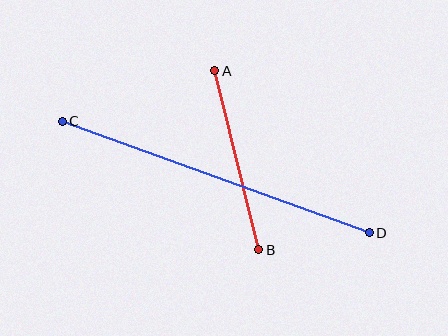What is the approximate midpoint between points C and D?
The midpoint is at approximately (216, 177) pixels.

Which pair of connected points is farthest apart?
Points C and D are farthest apart.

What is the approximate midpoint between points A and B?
The midpoint is at approximately (237, 160) pixels.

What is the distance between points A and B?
The distance is approximately 184 pixels.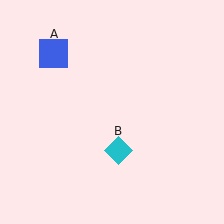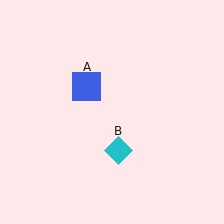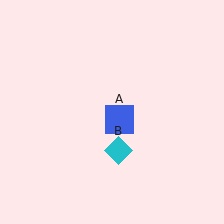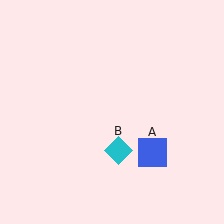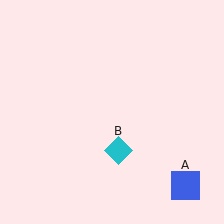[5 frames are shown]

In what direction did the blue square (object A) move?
The blue square (object A) moved down and to the right.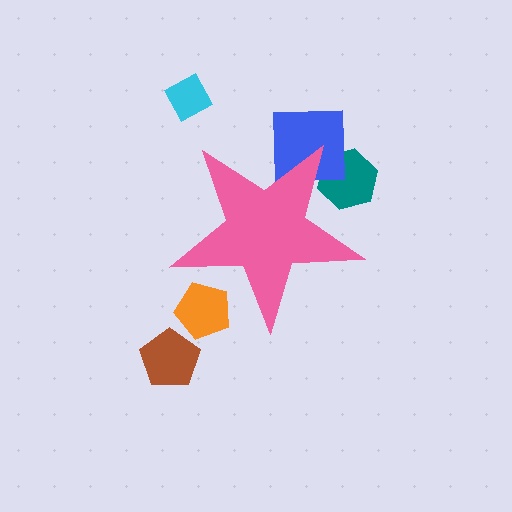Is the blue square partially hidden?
Yes, the blue square is partially hidden behind the pink star.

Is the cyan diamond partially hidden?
No, the cyan diamond is fully visible.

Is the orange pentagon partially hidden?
Yes, the orange pentagon is partially hidden behind the pink star.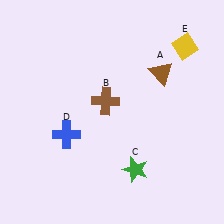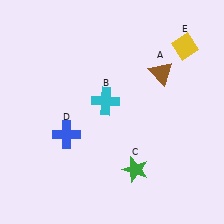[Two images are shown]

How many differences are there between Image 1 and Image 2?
There is 1 difference between the two images.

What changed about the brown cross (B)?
In Image 1, B is brown. In Image 2, it changed to cyan.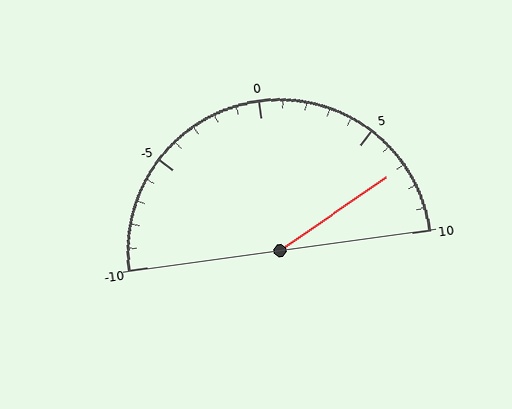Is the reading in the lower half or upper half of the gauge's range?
The reading is in the upper half of the range (-10 to 10).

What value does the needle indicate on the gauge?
The needle indicates approximately 7.